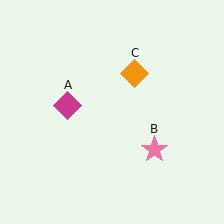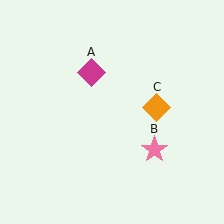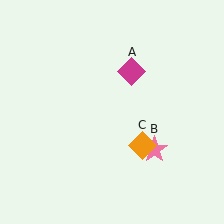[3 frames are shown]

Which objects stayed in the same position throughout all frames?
Pink star (object B) remained stationary.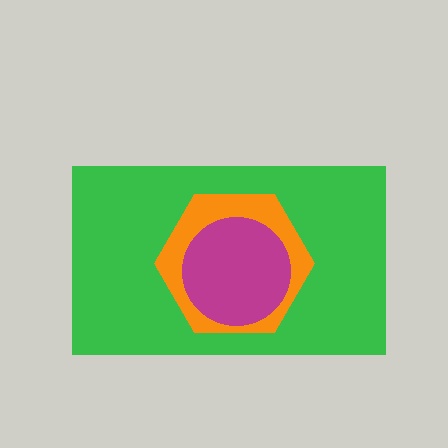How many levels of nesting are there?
3.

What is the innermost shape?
The magenta circle.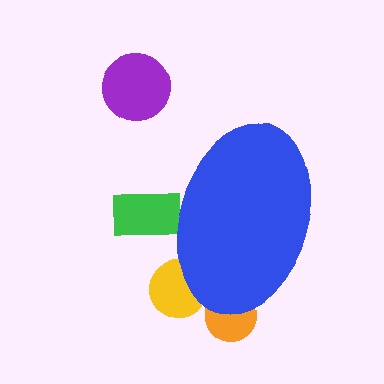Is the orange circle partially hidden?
Yes, the orange circle is partially hidden behind the blue ellipse.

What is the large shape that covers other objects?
A blue ellipse.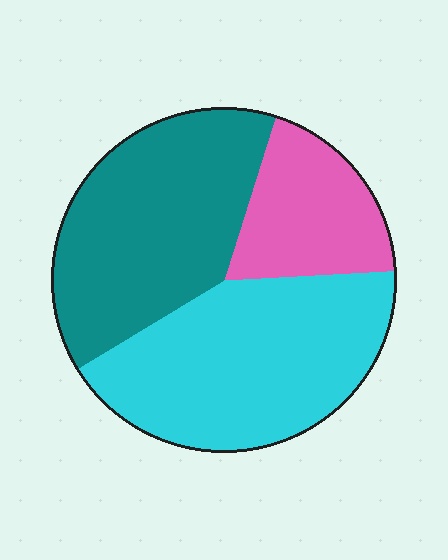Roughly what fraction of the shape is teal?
Teal takes up about two fifths (2/5) of the shape.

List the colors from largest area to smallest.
From largest to smallest: cyan, teal, pink.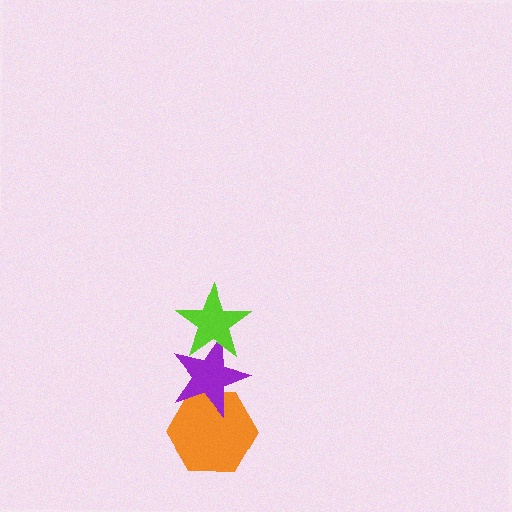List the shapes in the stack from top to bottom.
From top to bottom: the lime star, the purple star, the orange hexagon.